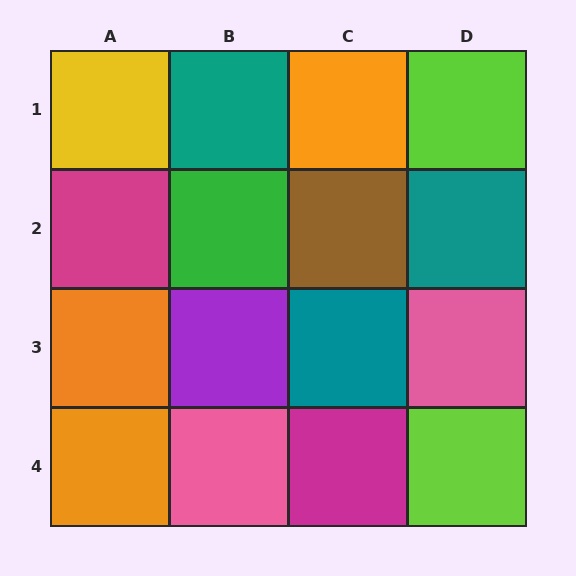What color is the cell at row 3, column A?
Orange.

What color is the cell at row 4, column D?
Lime.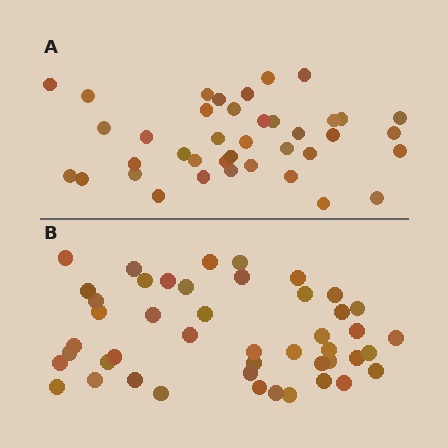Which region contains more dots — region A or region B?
Region B (the bottom region) has more dots.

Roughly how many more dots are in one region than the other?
Region B has roughly 8 or so more dots than region A.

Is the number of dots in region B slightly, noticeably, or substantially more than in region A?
Region B has only slightly more — the two regions are fairly close. The ratio is roughly 1.2 to 1.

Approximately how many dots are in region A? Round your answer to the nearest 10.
About 40 dots. (The exact count is 39, which rounds to 40.)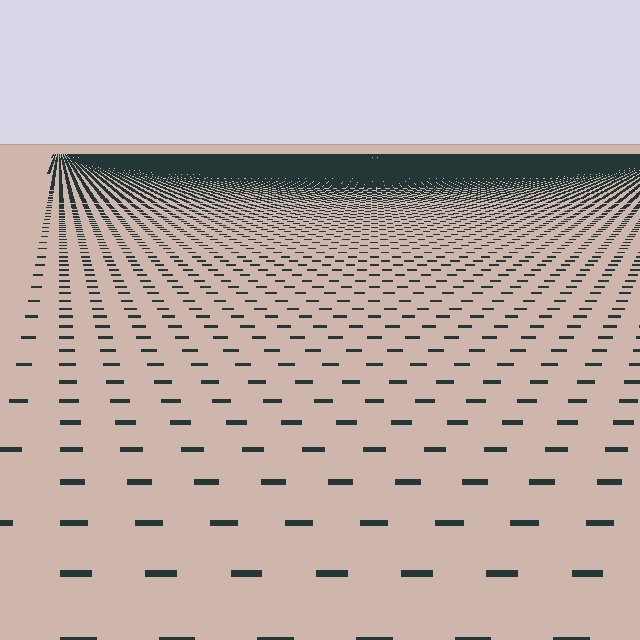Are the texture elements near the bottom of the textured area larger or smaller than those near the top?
Larger. Near the bottom, elements are closer to the viewer and appear at a bigger on-screen size.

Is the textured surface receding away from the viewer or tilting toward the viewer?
The surface is receding away from the viewer. Texture elements get smaller and denser toward the top.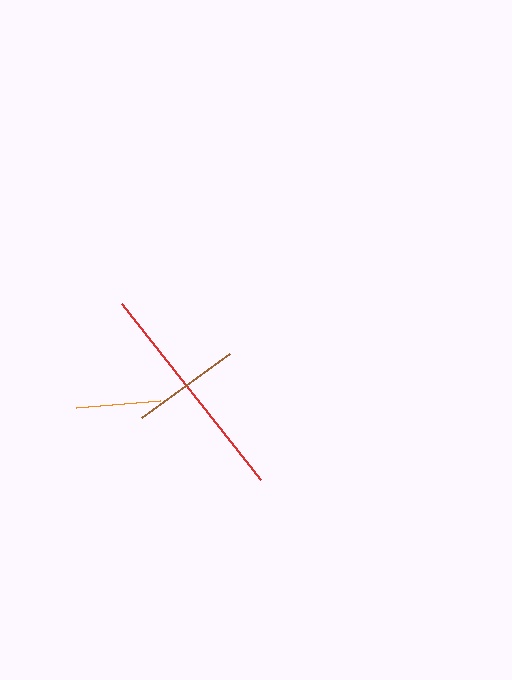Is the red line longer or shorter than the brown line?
The red line is longer than the brown line.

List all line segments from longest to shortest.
From longest to shortest: red, brown, orange.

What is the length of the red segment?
The red segment is approximately 225 pixels long.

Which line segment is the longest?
The red line is the longest at approximately 225 pixels.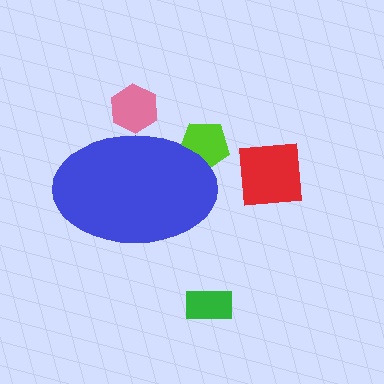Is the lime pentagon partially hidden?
Yes, the lime pentagon is partially hidden behind the blue ellipse.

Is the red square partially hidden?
No, the red square is fully visible.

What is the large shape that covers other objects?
A blue ellipse.